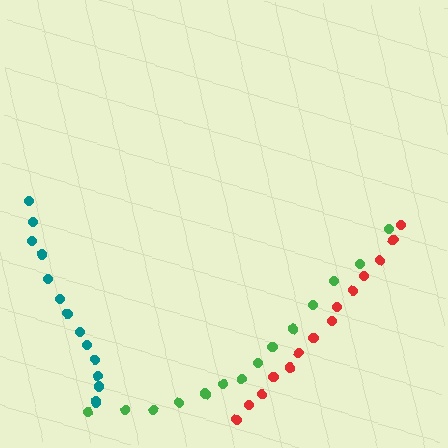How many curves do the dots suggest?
There are 3 distinct paths.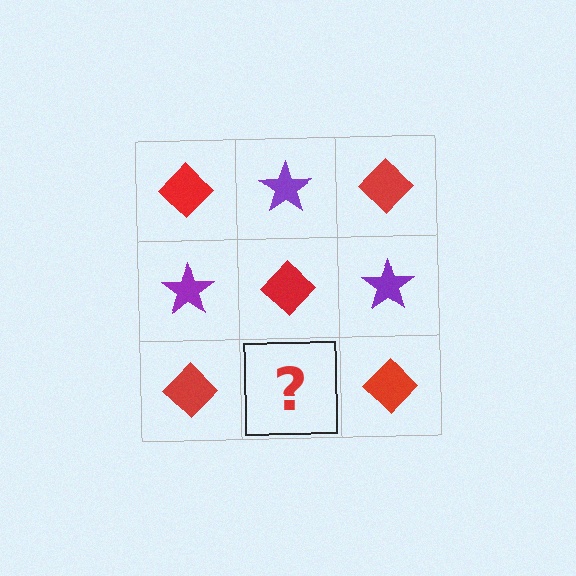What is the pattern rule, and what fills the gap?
The rule is that it alternates red diamond and purple star in a checkerboard pattern. The gap should be filled with a purple star.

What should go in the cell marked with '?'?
The missing cell should contain a purple star.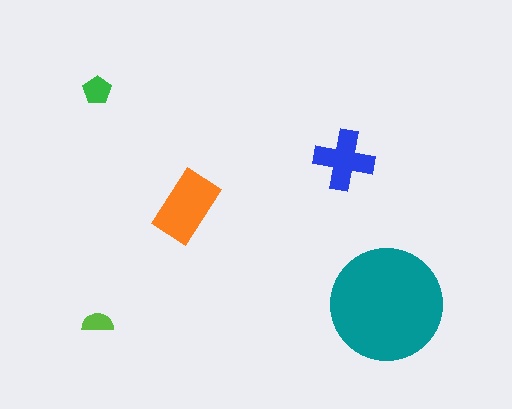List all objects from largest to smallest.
The teal circle, the orange rectangle, the blue cross, the green pentagon, the lime semicircle.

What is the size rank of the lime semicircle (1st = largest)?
5th.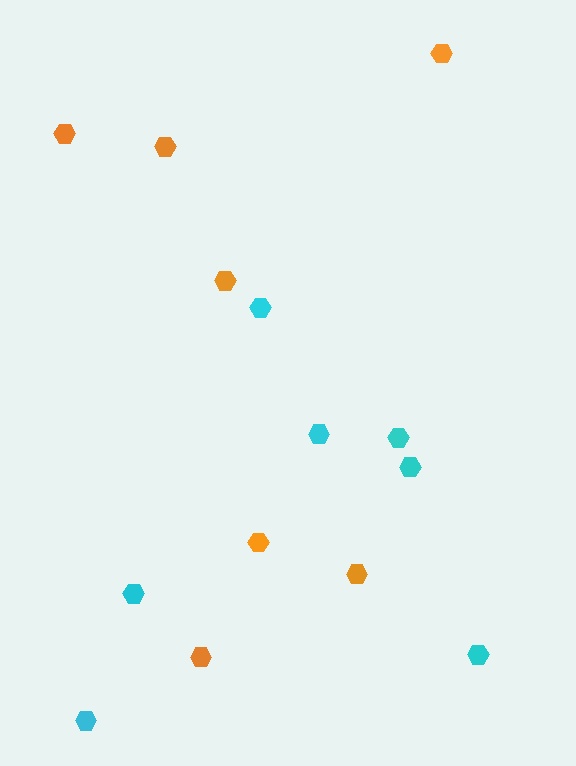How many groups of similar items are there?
There are 2 groups: one group of cyan hexagons (7) and one group of orange hexagons (7).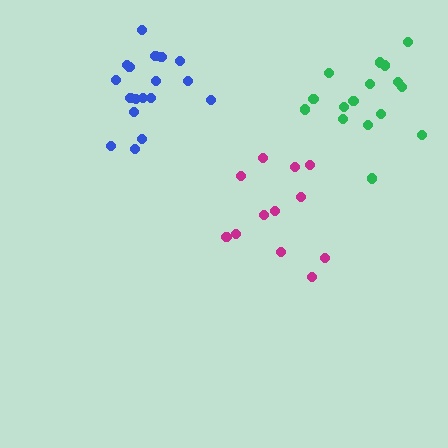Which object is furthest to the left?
The blue cluster is leftmost.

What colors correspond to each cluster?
The clusters are colored: magenta, green, blue.